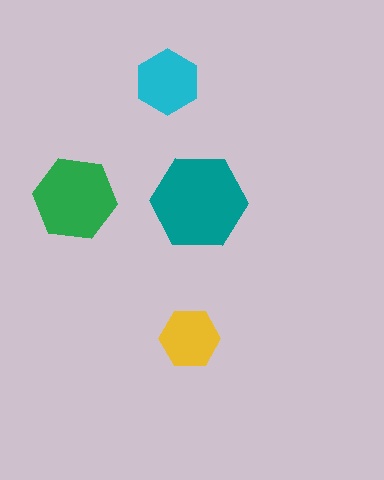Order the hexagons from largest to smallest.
the teal one, the green one, the cyan one, the yellow one.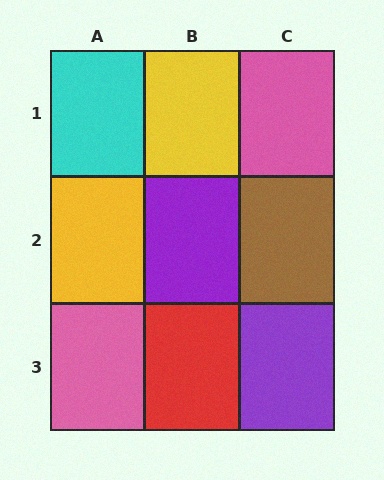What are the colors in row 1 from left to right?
Cyan, yellow, pink.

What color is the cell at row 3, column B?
Red.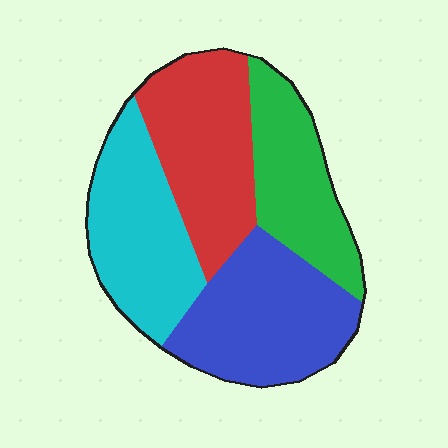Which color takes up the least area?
Green, at roughly 20%.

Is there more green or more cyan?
Cyan.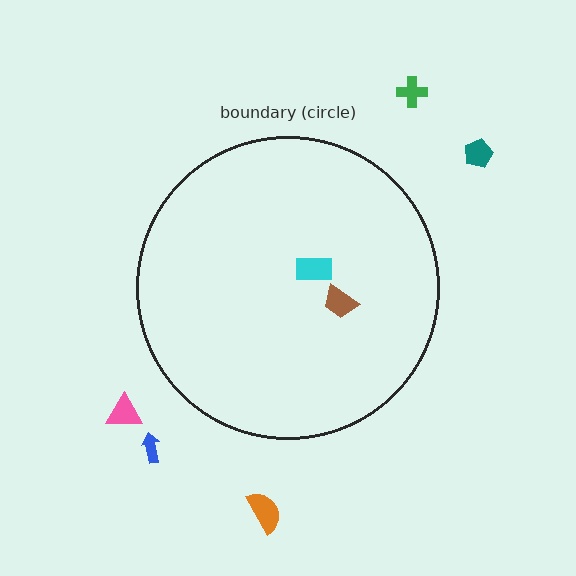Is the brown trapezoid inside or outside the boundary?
Inside.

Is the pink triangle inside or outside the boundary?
Outside.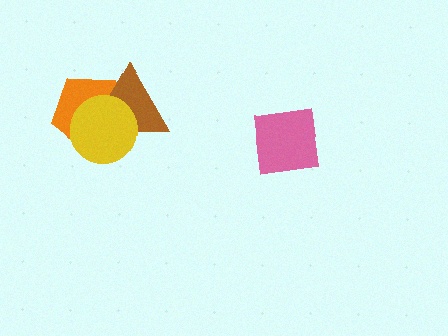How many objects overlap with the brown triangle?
2 objects overlap with the brown triangle.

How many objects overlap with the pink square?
0 objects overlap with the pink square.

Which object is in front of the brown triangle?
The yellow circle is in front of the brown triangle.